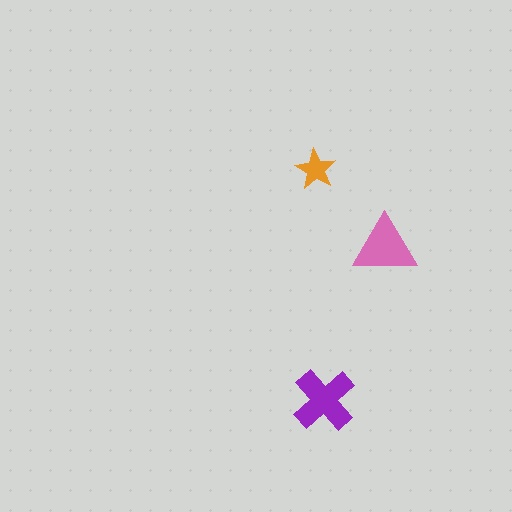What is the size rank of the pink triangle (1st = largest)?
2nd.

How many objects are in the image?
There are 3 objects in the image.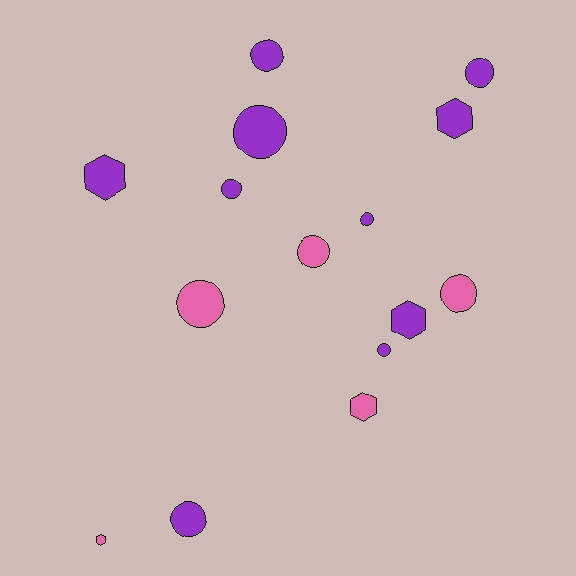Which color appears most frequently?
Purple, with 10 objects.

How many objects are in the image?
There are 15 objects.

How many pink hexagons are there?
There are 2 pink hexagons.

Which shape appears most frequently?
Circle, with 10 objects.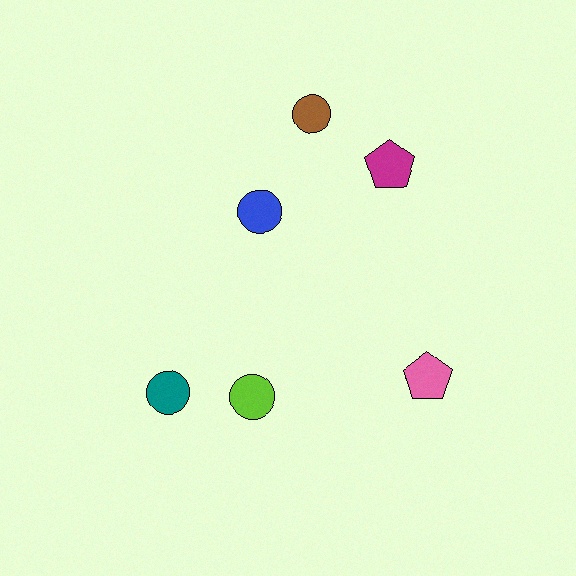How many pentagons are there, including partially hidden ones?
There are 2 pentagons.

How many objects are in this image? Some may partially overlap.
There are 6 objects.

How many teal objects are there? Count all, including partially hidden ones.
There is 1 teal object.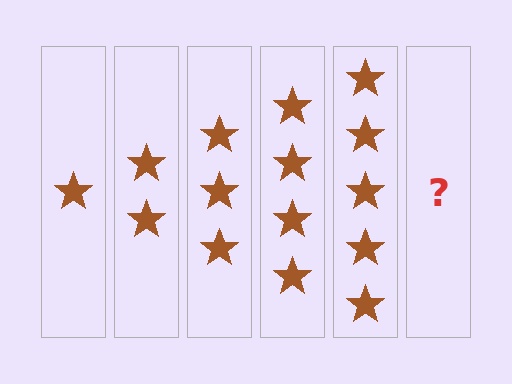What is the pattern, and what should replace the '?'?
The pattern is that each step adds one more star. The '?' should be 6 stars.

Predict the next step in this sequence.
The next step is 6 stars.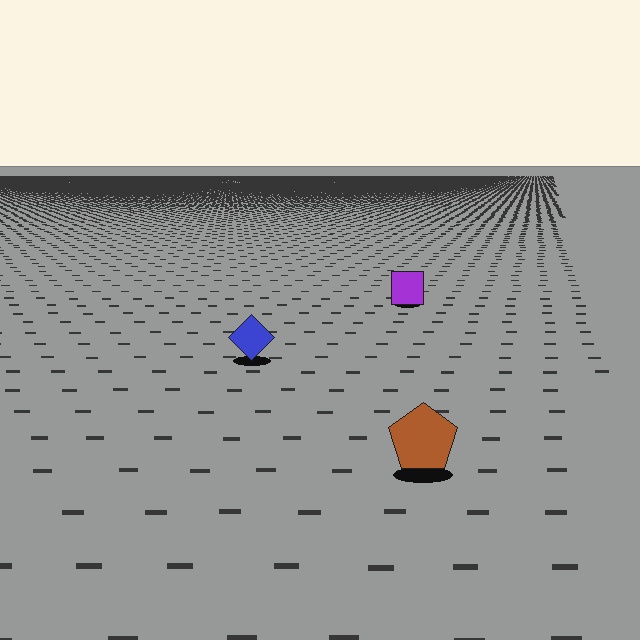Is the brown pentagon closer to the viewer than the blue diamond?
Yes. The brown pentagon is closer — you can tell from the texture gradient: the ground texture is coarser near it.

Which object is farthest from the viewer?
The purple square is farthest from the viewer. It appears smaller and the ground texture around it is denser.